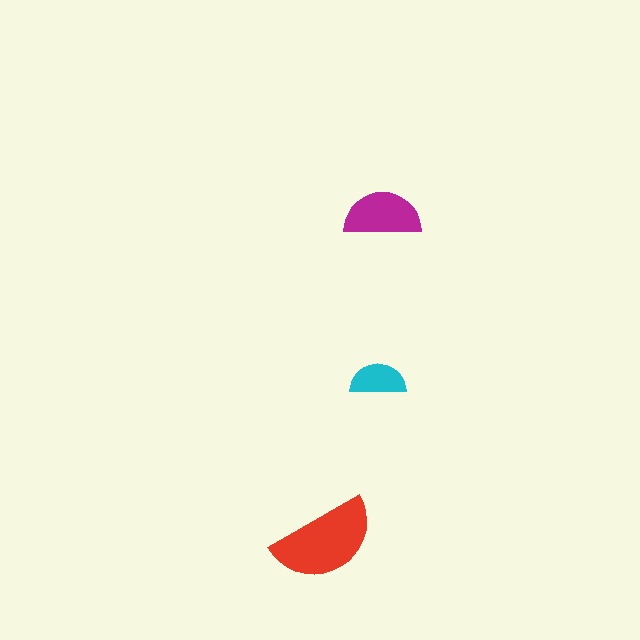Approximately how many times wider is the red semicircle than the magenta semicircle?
About 1.5 times wider.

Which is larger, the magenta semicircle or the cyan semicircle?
The magenta one.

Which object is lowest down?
The red semicircle is bottommost.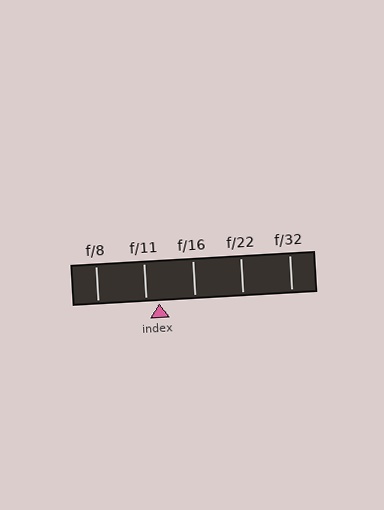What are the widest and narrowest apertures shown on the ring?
The widest aperture shown is f/8 and the narrowest is f/32.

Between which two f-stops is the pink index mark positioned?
The index mark is between f/11 and f/16.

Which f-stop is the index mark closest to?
The index mark is closest to f/11.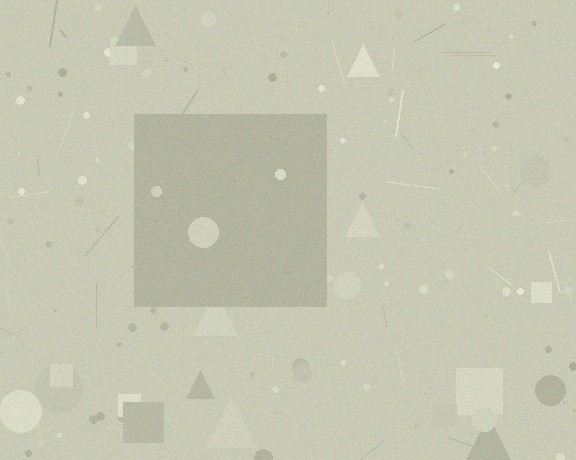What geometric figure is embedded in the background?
A square is embedded in the background.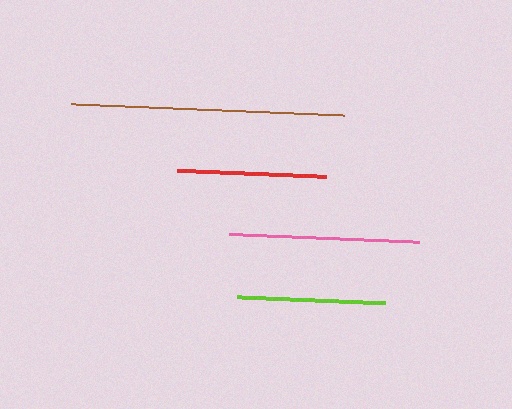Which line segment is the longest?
The brown line is the longest at approximately 273 pixels.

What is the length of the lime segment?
The lime segment is approximately 148 pixels long.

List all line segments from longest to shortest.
From longest to shortest: brown, pink, red, lime.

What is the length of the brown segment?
The brown segment is approximately 273 pixels long.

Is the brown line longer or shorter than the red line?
The brown line is longer than the red line.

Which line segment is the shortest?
The lime line is the shortest at approximately 148 pixels.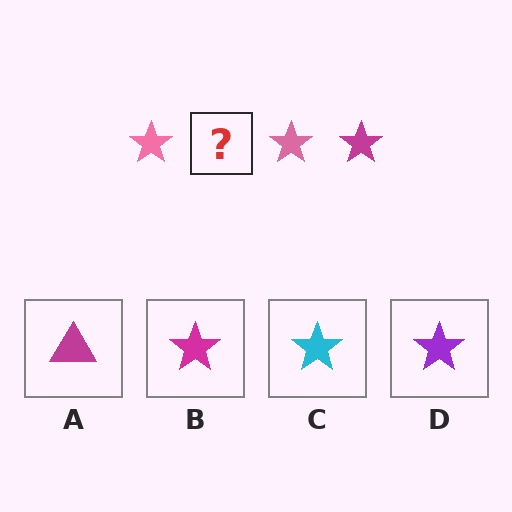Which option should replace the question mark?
Option B.